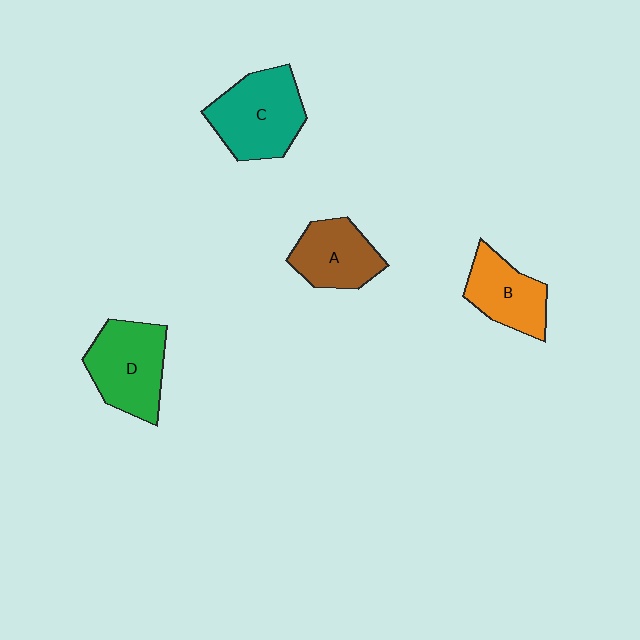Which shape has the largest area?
Shape C (teal).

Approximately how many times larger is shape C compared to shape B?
Approximately 1.4 times.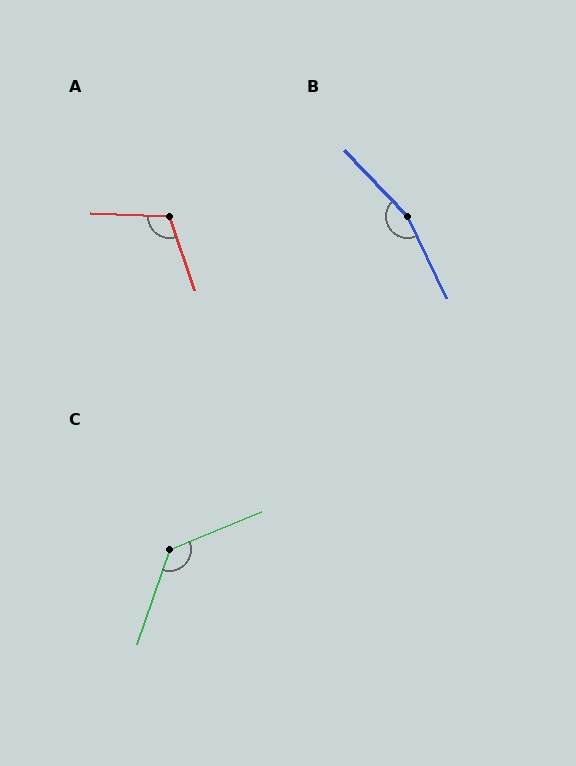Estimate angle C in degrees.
Approximately 131 degrees.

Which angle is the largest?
B, at approximately 162 degrees.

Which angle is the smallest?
A, at approximately 111 degrees.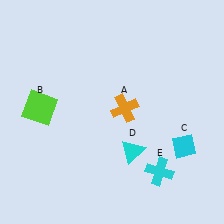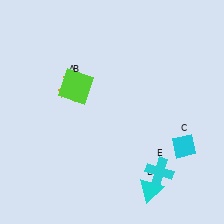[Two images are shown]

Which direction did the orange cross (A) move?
The orange cross (A) moved left.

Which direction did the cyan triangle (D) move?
The cyan triangle (D) moved down.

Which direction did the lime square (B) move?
The lime square (B) moved right.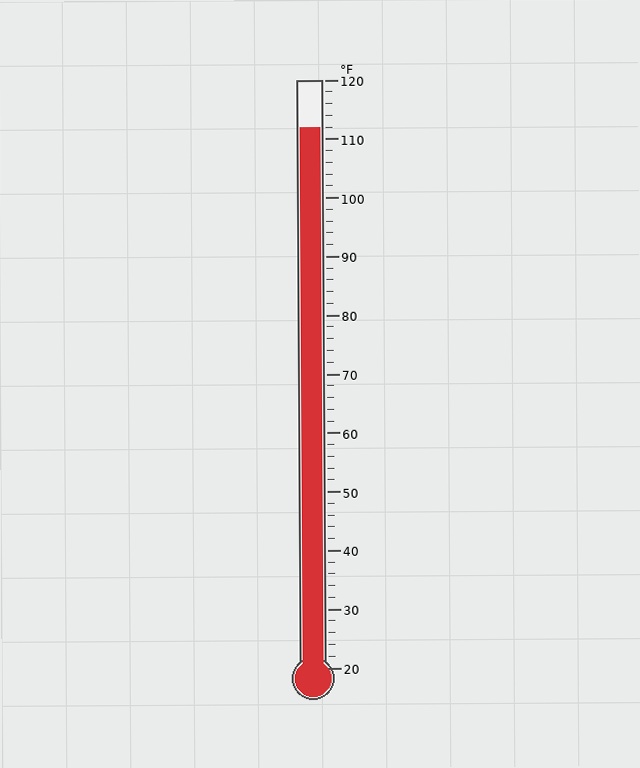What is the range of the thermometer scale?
The thermometer scale ranges from 20°F to 120°F.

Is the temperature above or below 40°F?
The temperature is above 40°F.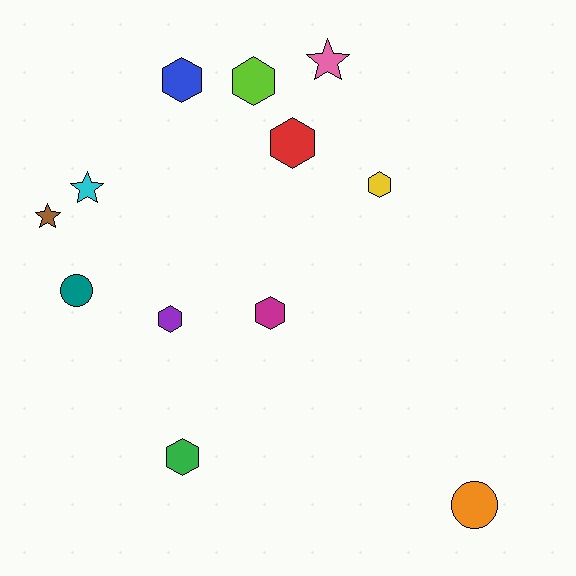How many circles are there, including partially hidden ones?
There are 2 circles.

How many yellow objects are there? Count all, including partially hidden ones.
There is 1 yellow object.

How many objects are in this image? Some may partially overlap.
There are 12 objects.